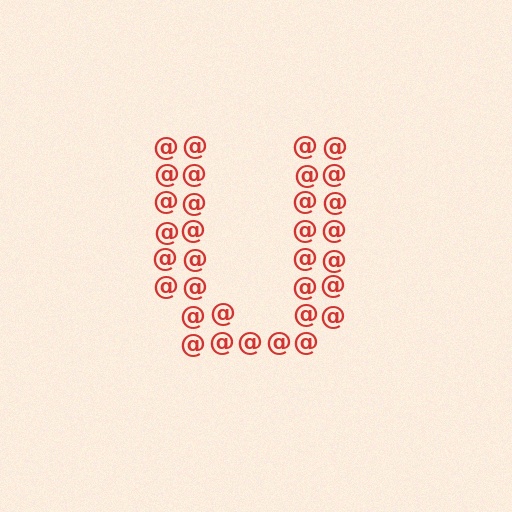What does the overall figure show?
The overall figure shows the letter U.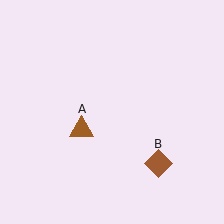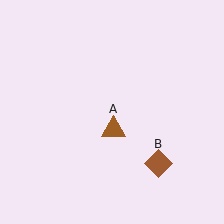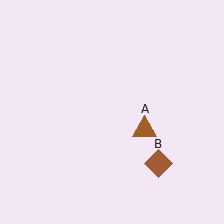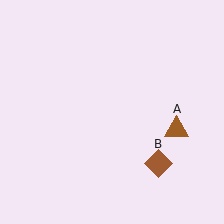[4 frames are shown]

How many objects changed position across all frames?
1 object changed position: brown triangle (object A).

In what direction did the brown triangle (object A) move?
The brown triangle (object A) moved right.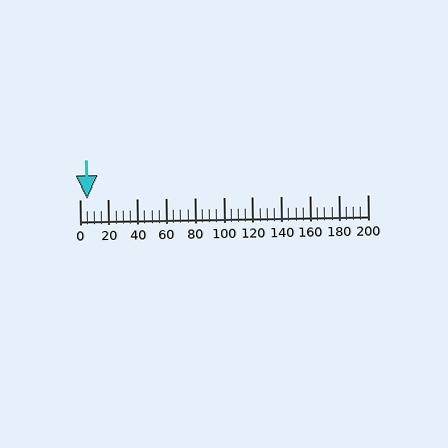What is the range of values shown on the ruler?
The ruler shows values from 0 to 200.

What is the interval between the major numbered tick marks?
The major tick marks are spaced 20 units apart.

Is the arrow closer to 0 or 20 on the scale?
The arrow is closer to 0.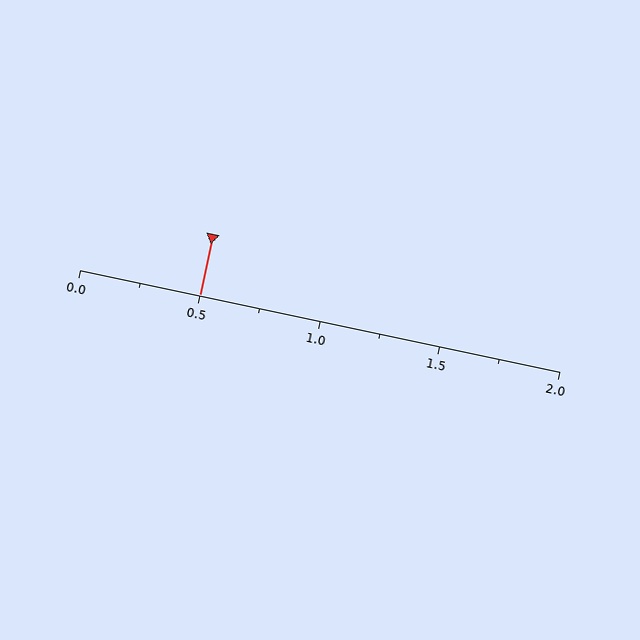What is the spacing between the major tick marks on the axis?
The major ticks are spaced 0.5 apart.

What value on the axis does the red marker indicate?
The marker indicates approximately 0.5.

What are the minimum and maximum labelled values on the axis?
The axis runs from 0.0 to 2.0.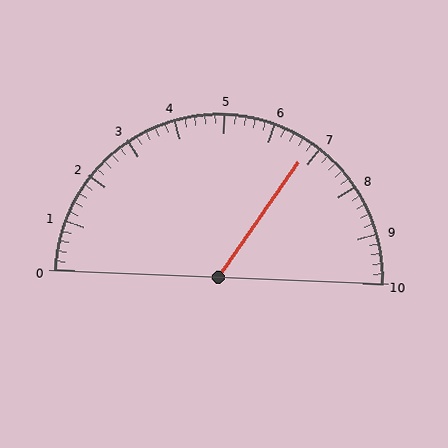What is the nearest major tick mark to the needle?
The nearest major tick mark is 7.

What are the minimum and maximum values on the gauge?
The gauge ranges from 0 to 10.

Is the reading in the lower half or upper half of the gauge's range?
The reading is in the upper half of the range (0 to 10).